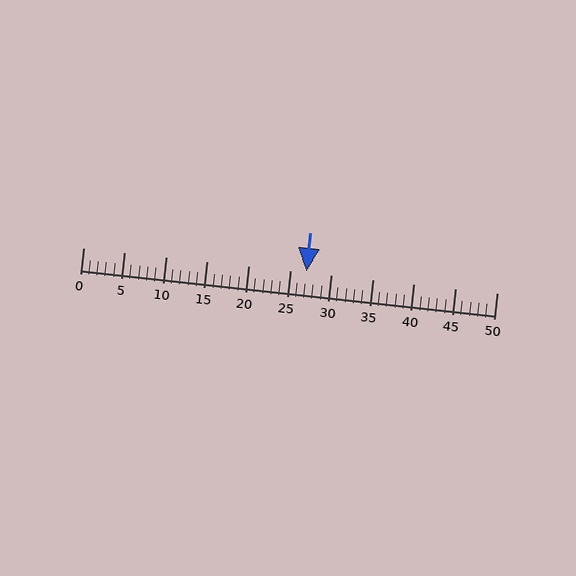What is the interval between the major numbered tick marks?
The major tick marks are spaced 5 units apart.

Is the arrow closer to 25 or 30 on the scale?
The arrow is closer to 25.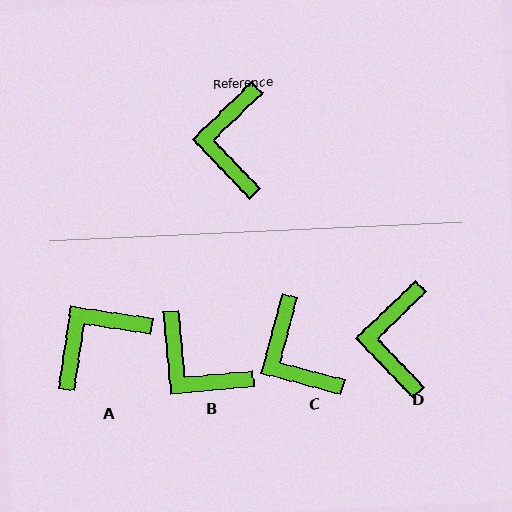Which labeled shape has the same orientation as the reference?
D.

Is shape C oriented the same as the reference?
No, it is off by about 31 degrees.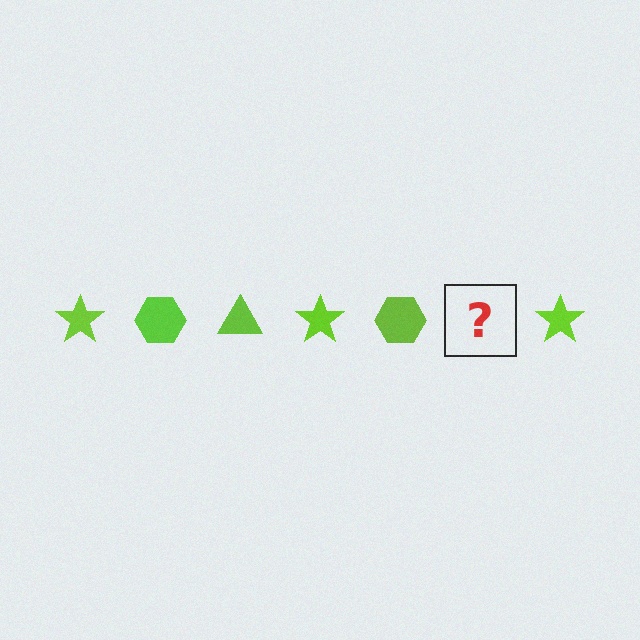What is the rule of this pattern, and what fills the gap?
The rule is that the pattern cycles through star, hexagon, triangle shapes in lime. The gap should be filled with a lime triangle.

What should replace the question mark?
The question mark should be replaced with a lime triangle.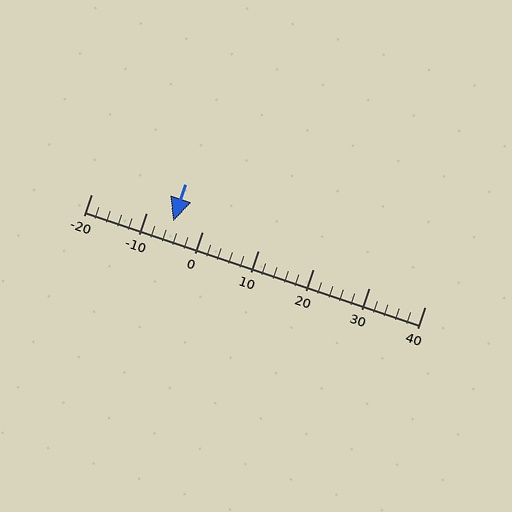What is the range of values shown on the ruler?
The ruler shows values from -20 to 40.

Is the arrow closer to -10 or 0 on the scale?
The arrow is closer to -10.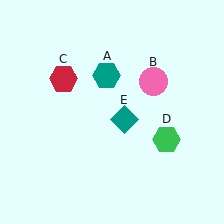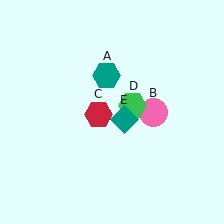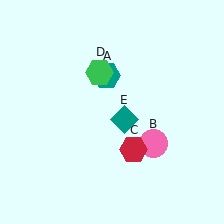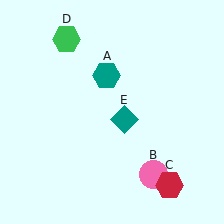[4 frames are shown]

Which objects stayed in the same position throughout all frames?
Teal hexagon (object A) and teal diamond (object E) remained stationary.